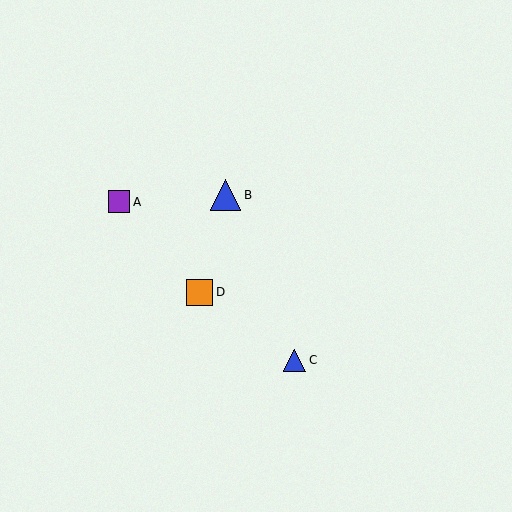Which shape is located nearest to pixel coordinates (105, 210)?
The purple square (labeled A) at (119, 202) is nearest to that location.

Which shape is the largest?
The blue triangle (labeled B) is the largest.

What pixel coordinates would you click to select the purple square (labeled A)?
Click at (119, 202) to select the purple square A.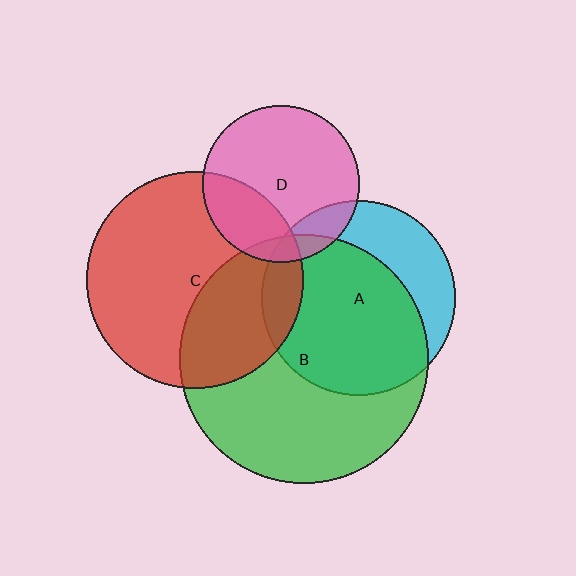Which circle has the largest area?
Circle B (green).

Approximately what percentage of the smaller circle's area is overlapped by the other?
Approximately 15%.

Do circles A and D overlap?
Yes.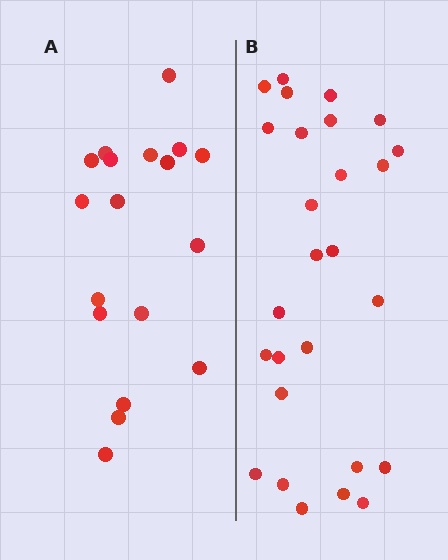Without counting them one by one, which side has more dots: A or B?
Region B (the right region) has more dots.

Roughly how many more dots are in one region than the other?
Region B has roughly 8 or so more dots than region A.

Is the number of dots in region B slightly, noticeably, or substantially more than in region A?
Region B has substantially more. The ratio is roughly 1.5 to 1.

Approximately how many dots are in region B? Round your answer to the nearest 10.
About 30 dots. (The exact count is 27, which rounds to 30.)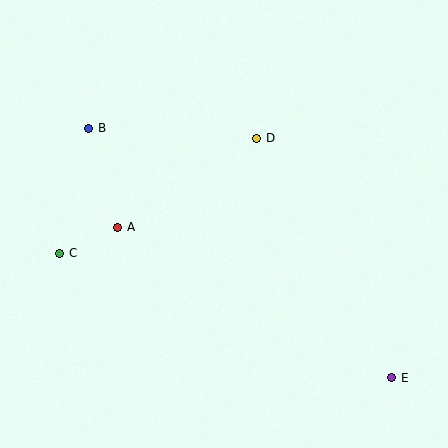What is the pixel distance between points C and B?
The distance between C and B is 128 pixels.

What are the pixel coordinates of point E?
Point E is at (392, 378).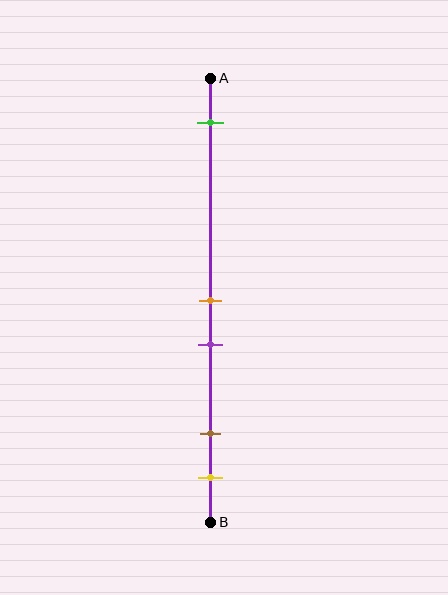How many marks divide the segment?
There are 5 marks dividing the segment.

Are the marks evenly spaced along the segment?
No, the marks are not evenly spaced.